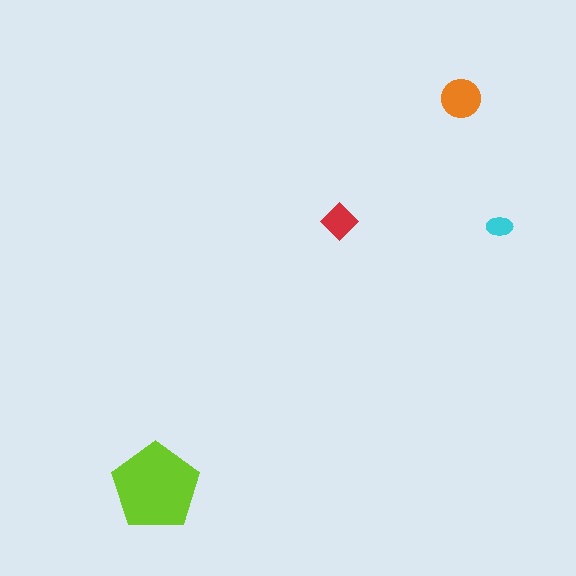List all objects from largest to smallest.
The lime pentagon, the orange circle, the red diamond, the cyan ellipse.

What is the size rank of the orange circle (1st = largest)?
2nd.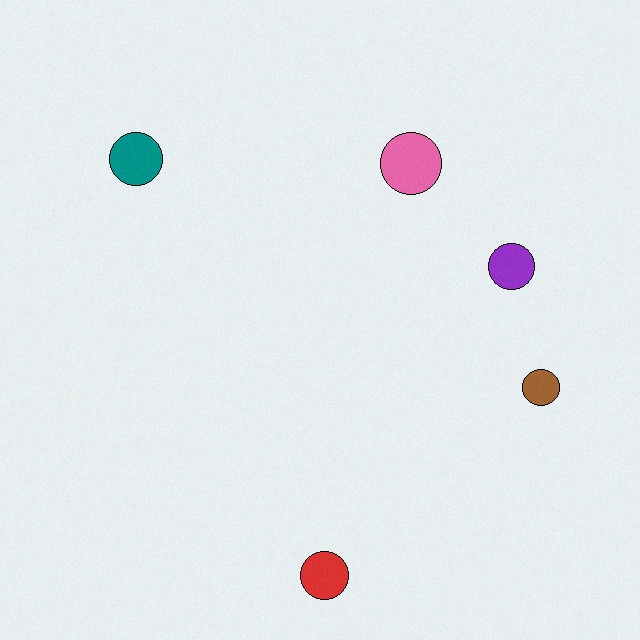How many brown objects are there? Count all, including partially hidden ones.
There is 1 brown object.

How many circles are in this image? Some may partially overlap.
There are 5 circles.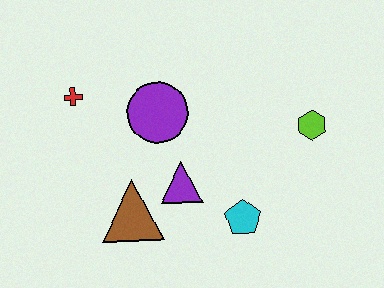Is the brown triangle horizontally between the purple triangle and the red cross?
Yes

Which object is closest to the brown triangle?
The purple triangle is closest to the brown triangle.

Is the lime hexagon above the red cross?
No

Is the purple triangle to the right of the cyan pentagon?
No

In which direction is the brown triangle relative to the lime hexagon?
The brown triangle is to the left of the lime hexagon.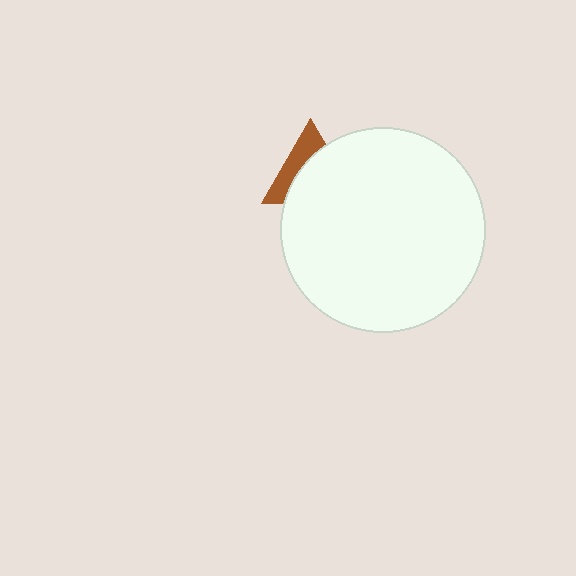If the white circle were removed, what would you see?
You would see the complete brown triangle.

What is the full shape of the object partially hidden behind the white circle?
The partially hidden object is a brown triangle.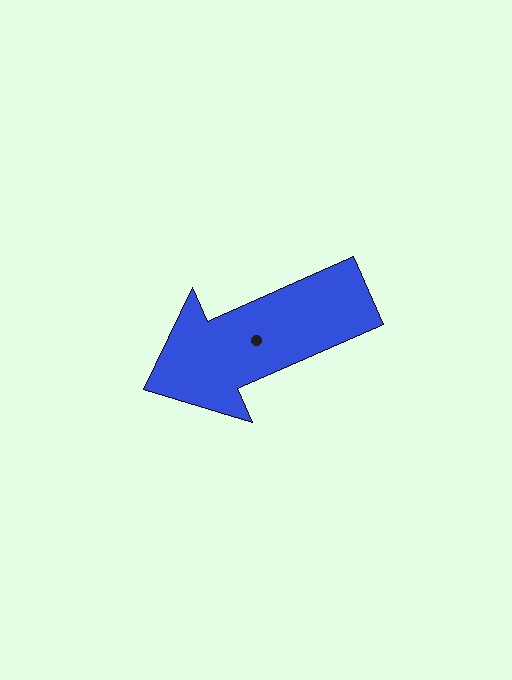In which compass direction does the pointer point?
Southwest.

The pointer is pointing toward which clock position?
Roughly 8 o'clock.